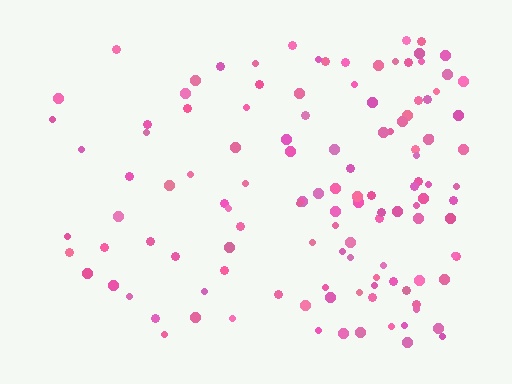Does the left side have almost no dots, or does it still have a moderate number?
Still a moderate number, just noticeably fewer than the right.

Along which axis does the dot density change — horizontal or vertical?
Horizontal.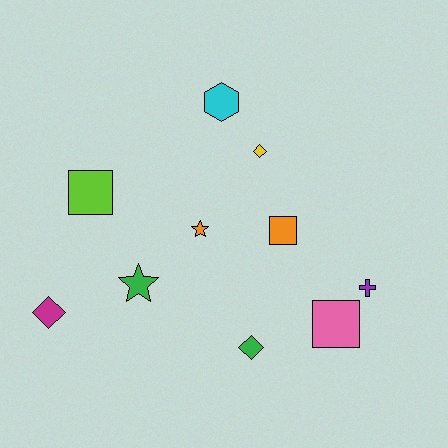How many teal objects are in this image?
There are no teal objects.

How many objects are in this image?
There are 10 objects.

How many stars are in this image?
There are 2 stars.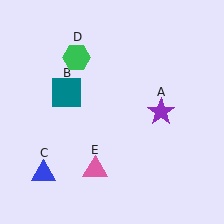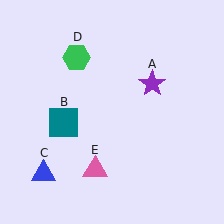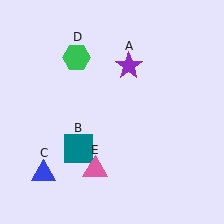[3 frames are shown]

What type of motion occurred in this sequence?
The purple star (object A), teal square (object B) rotated counterclockwise around the center of the scene.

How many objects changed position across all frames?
2 objects changed position: purple star (object A), teal square (object B).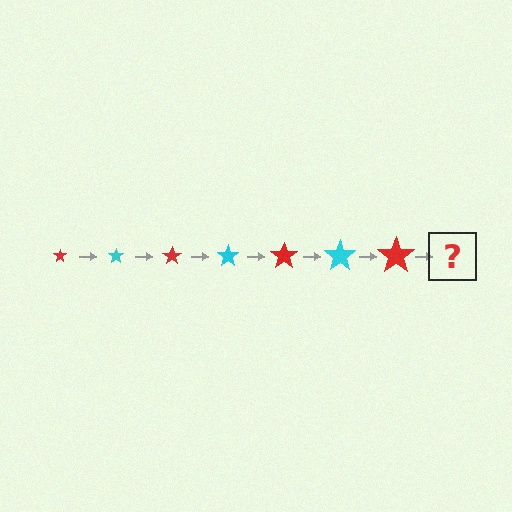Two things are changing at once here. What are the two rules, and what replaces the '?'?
The two rules are that the star grows larger each step and the color cycles through red and cyan. The '?' should be a cyan star, larger than the previous one.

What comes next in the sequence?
The next element should be a cyan star, larger than the previous one.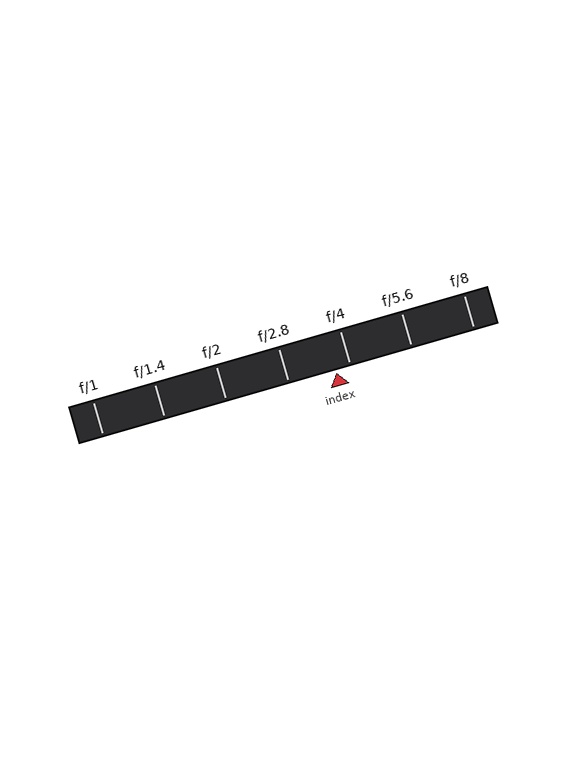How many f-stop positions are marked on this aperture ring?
There are 7 f-stop positions marked.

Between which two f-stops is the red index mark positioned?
The index mark is between f/2.8 and f/4.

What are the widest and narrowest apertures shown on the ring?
The widest aperture shown is f/1 and the narrowest is f/8.